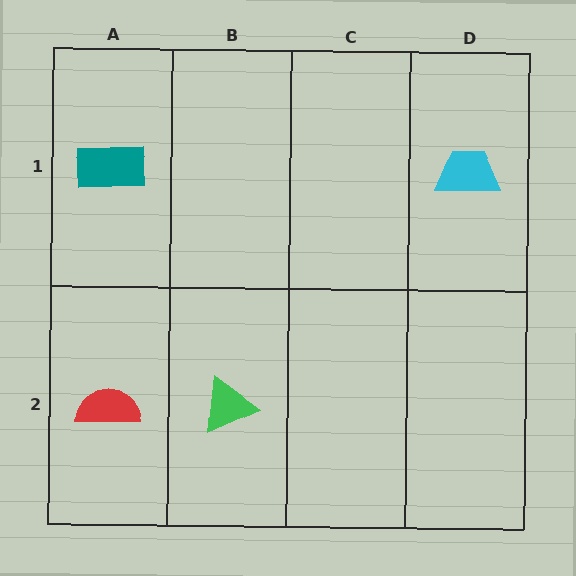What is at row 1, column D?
A cyan trapezoid.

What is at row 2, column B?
A green triangle.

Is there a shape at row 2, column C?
No, that cell is empty.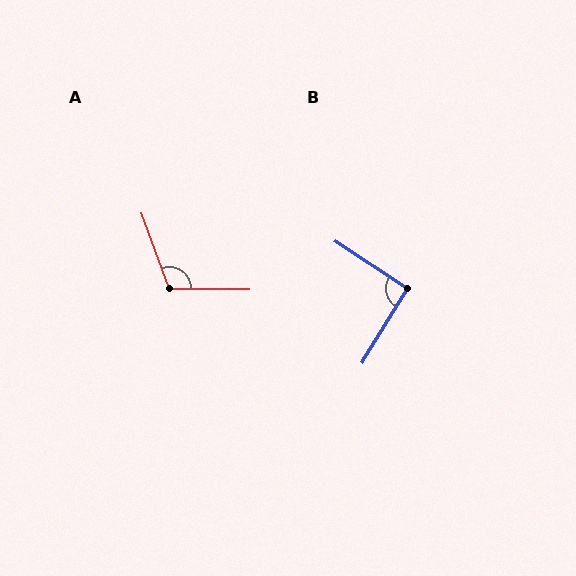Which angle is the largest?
A, at approximately 110 degrees.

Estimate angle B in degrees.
Approximately 91 degrees.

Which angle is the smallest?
B, at approximately 91 degrees.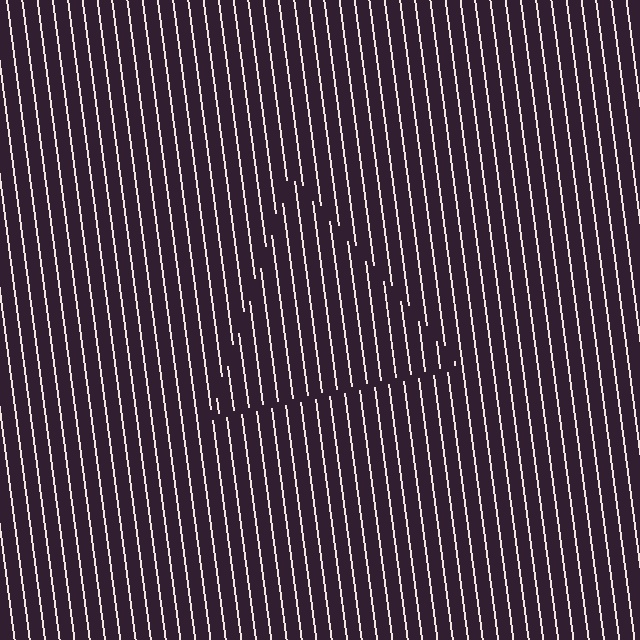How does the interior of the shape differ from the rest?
The interior of the shape contains the same grating, shifted by half a period — the contour is defined by the phase discontinuity where line-ends from the inner and outer gratings abut.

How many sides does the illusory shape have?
3 sides — the line-ends trace a triangle.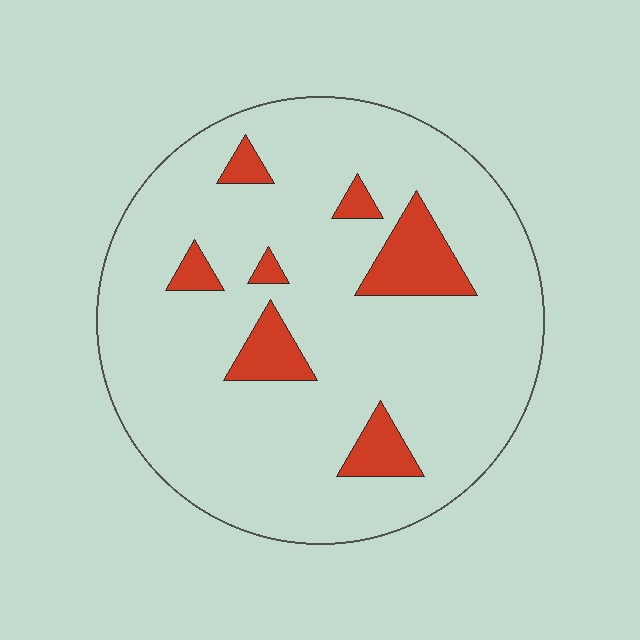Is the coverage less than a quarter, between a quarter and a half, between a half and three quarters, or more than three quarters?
Less than a quarter.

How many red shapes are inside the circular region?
7.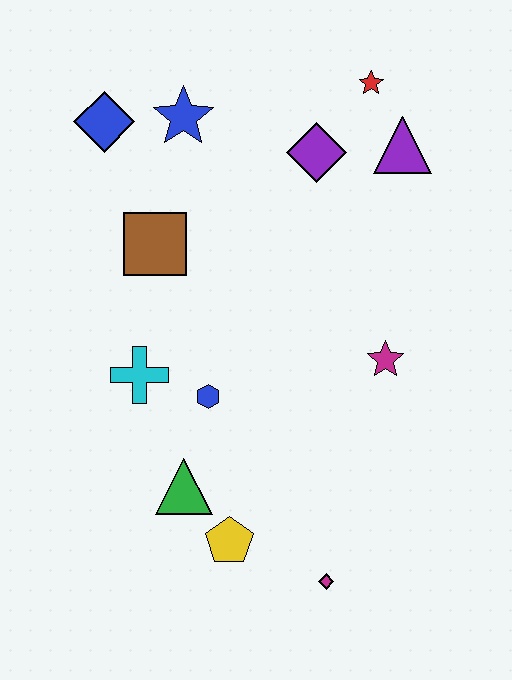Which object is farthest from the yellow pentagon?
The red star is farthest from the yellow pentagon.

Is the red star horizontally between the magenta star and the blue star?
Yes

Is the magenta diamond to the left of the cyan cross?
No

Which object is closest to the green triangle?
The yellow pentagon is closest to the green triangle.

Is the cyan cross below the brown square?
Yes